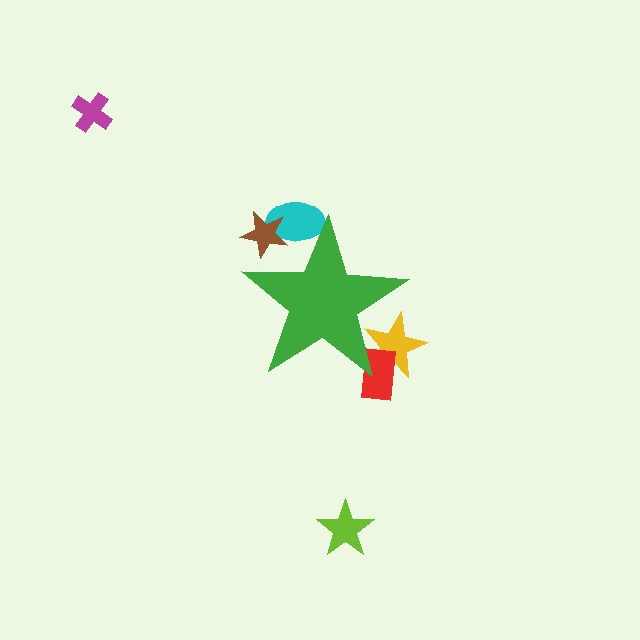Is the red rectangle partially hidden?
Yes, the red rectangle is partially hidden behind the green star.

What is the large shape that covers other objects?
A green star.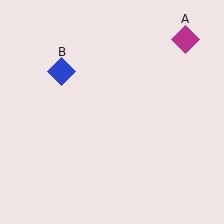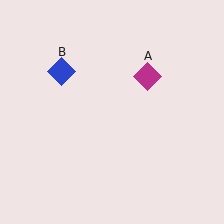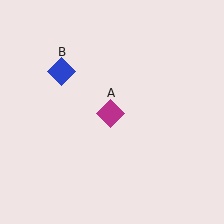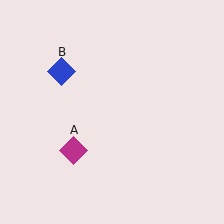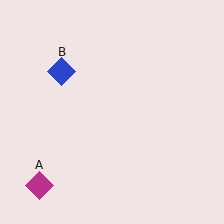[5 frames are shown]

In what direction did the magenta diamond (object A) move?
The magenta diamond (object A) moved down and to the left.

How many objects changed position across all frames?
1 object changed position: magenta diamond (object A).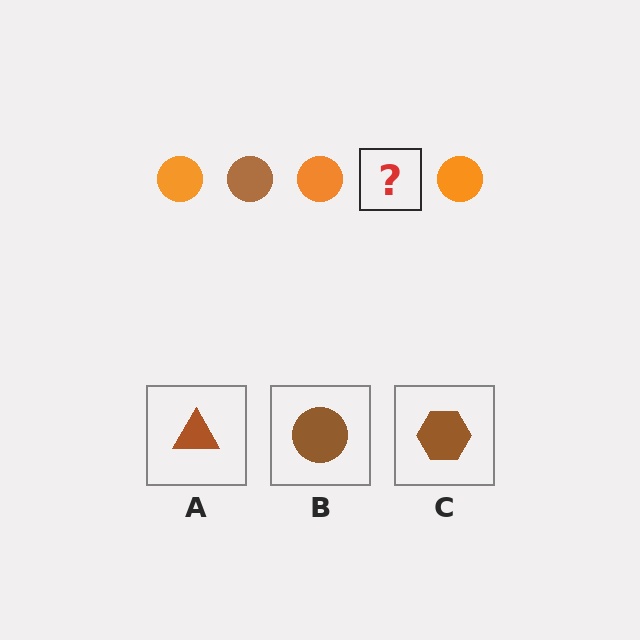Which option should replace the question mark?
Option B.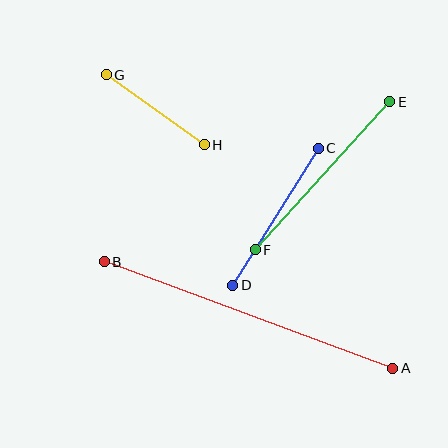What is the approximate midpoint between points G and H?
The midpoint is at approximately (155, 110) pixels.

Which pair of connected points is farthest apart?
Points A and B are farthest apart.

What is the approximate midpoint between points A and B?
The midpoint is at approximately (249, 315) pixels.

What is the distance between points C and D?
The distance is approximately 161 pixels.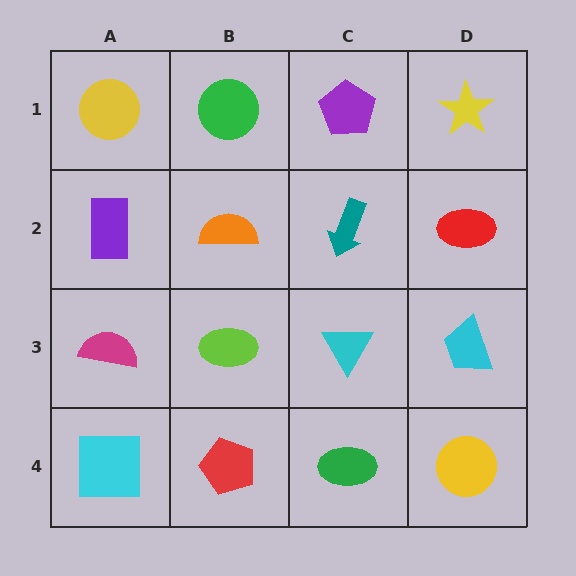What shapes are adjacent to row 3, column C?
A teal arrow (row 2, column C), a green ellipse (row 4, column C), a lime ellipse (row 3, column B), a cyan trapezoid (row 3, column D).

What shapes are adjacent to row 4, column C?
A cyan triangle (row 3, column C), a red pentagon (row 4, column B), a yellow circle (row 4, column D).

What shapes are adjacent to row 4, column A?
A magenta semicircle (row 3, column A), a red pentagon (row 4, column B).